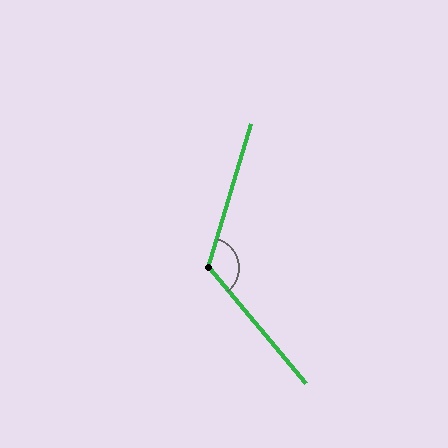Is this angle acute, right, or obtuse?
It is obtuse.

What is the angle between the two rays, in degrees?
Approximately 123 degrees.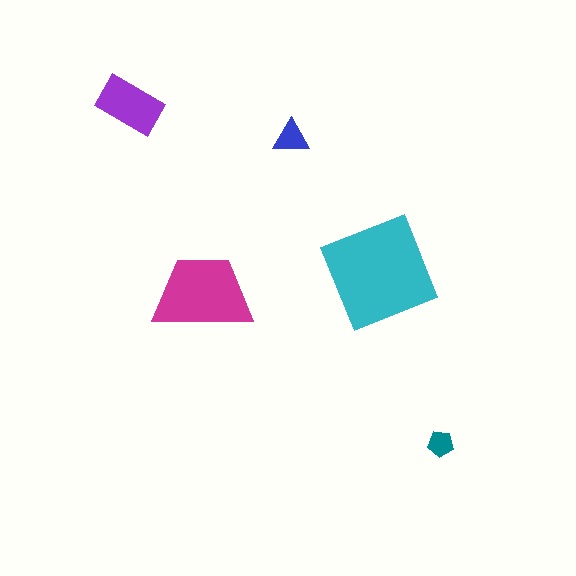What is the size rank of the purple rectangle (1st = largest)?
3rd.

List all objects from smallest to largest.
The teal pentagon, the blue triangle, the purple rectangle, the magenta trapezoid, the cyan diamond.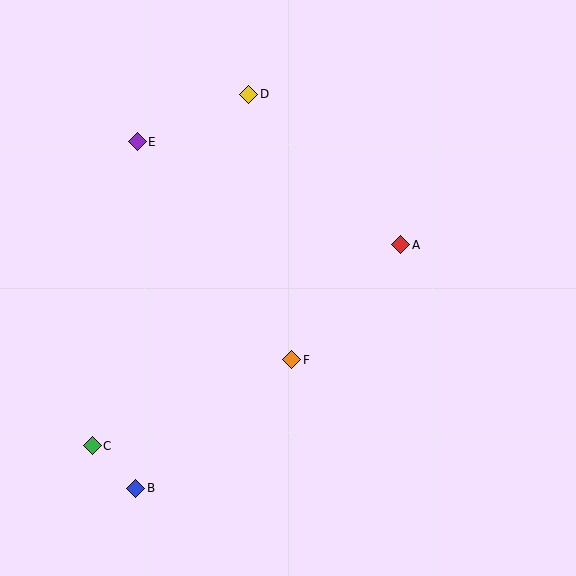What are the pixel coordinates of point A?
Point A is at (401, 245).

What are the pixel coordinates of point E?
Point E is at (137, 142).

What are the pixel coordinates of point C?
Point C is at (92, 446).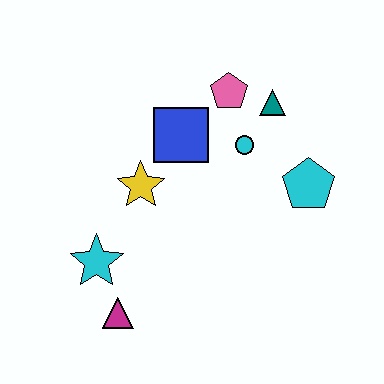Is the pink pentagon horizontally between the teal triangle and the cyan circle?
No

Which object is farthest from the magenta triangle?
The teal triangle is farthest from the magenta triangle.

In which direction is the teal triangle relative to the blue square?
The teal triangle is to the right of the blue square.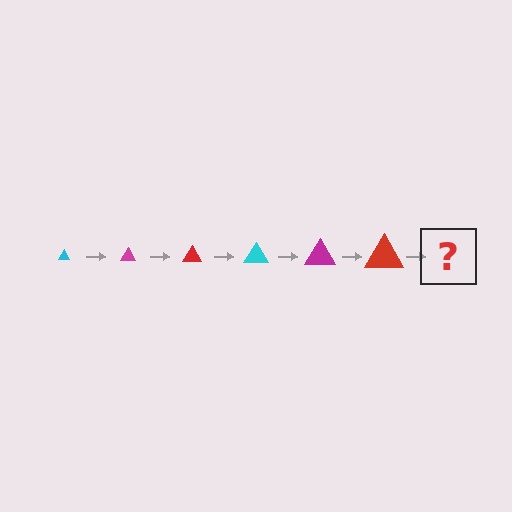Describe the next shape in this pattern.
It should be a cyan triangle, larger than the previous one.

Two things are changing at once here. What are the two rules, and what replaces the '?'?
The two rules are that the triangle grows larger each step and the color cycles through cyan, magenta, and red. The '?' should be a cyan triangle, larger than the previous one.